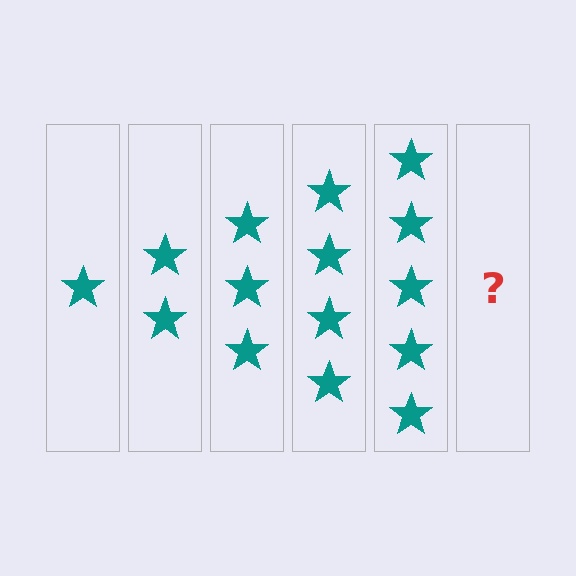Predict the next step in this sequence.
The next step is 6 stars.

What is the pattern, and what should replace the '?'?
The pattern is that each step adds one more star. The '?' should be 6 stars.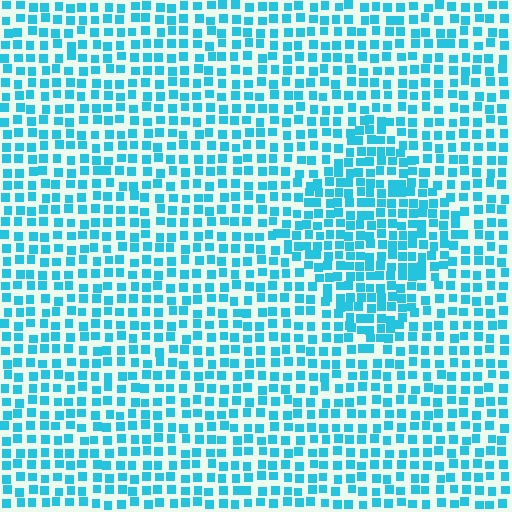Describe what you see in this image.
The image contains small cyan elements arranged at two different densities. A diamond-shaped region is visible where the elements are more densely packed than the surrounding area.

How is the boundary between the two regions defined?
The boundary is defined by a change in element density (approximately 1.5x ratio). All elements are the same color, size, and shape.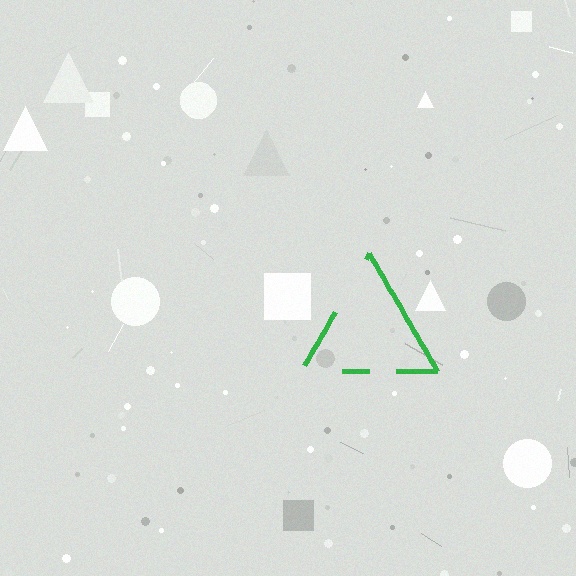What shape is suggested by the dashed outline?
The dashed outline suggests a triangle.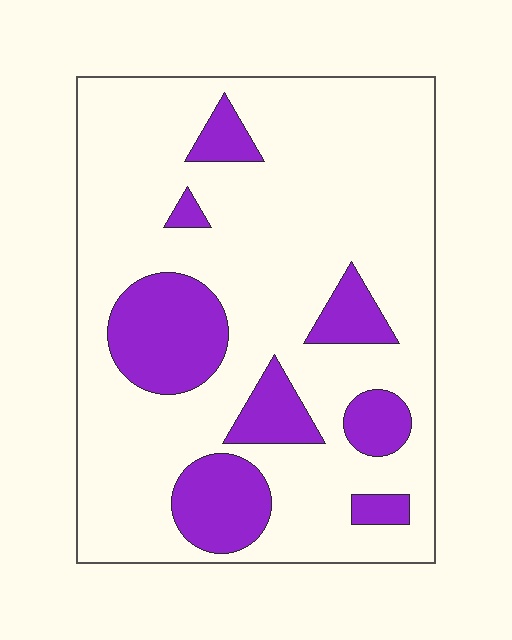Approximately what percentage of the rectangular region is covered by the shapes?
Approximately 20%.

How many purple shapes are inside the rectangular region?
8.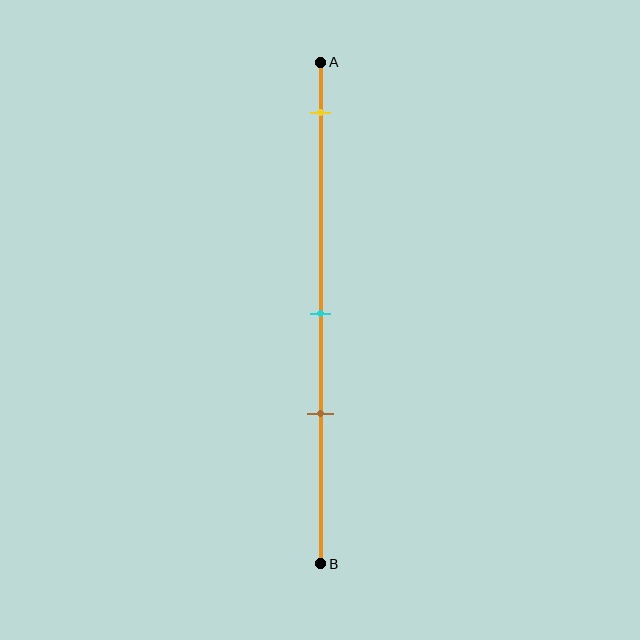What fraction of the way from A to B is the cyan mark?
The cyan mark is approximately 50% (0.5) of the way from A to B.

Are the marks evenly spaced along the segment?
No, the marks are not evenly spaced.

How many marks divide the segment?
There are 3 marks dividing the segment.